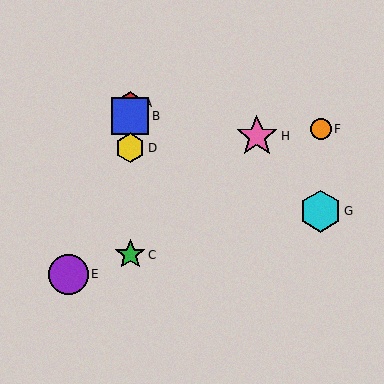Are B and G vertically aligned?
No, B is at x≈130 and G is at x≈320.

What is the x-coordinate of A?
Object A is at x≈130.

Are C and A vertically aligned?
Yes, both are at x≈130.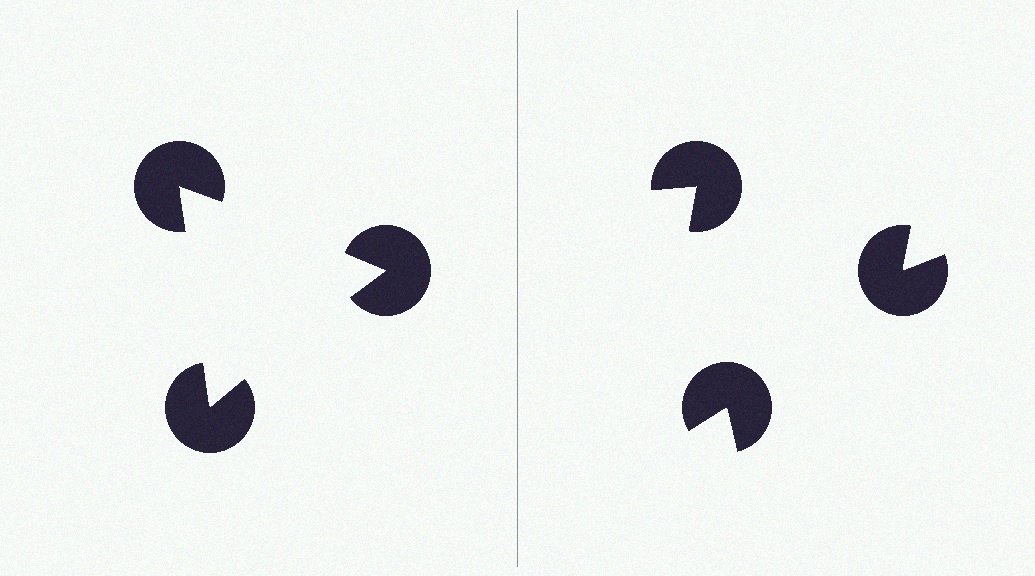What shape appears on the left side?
An illusory triangle.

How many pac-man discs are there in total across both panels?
6 — 3 on each side.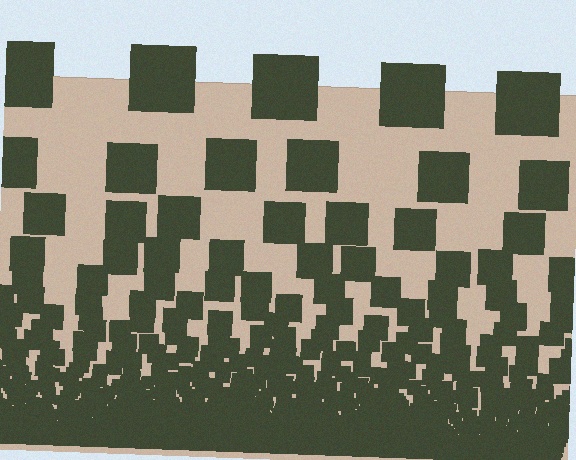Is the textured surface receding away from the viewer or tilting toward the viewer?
The surface appears to tilt toward the viewer. Texture elements get larger and sparser toward the top.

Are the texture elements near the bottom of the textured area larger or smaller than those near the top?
Smaller. The gradient is inverted — elements near the bottom are smaller and denser.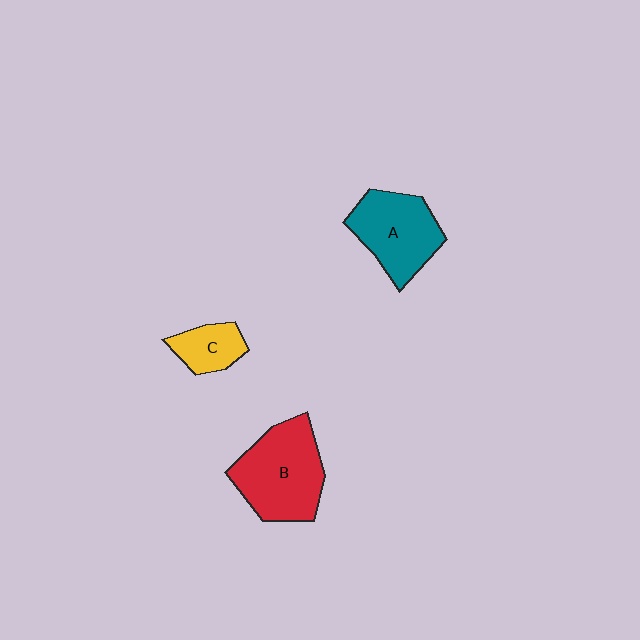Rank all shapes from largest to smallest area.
From largest to smallest: B (red), A (teal), C (yellow).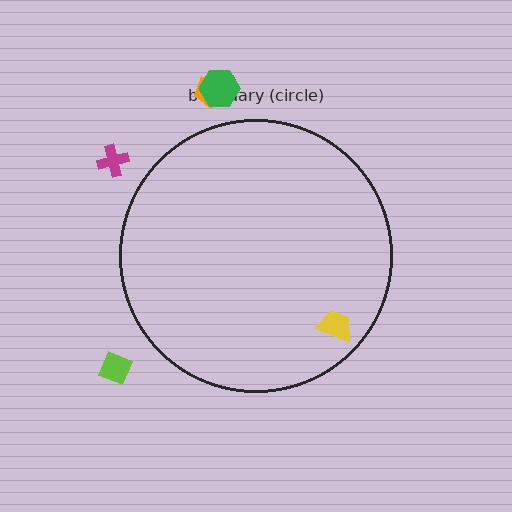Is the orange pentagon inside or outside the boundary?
Outside.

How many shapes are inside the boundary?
1 inside, 5 outside.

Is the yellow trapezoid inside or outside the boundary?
Inside.